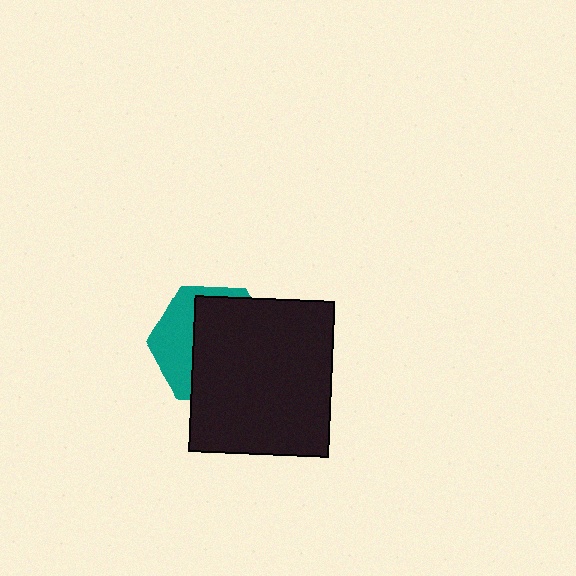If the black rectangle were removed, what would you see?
You would see the complete teal hexagon.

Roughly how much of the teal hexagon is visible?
A small part of it is visible (roughly 36%).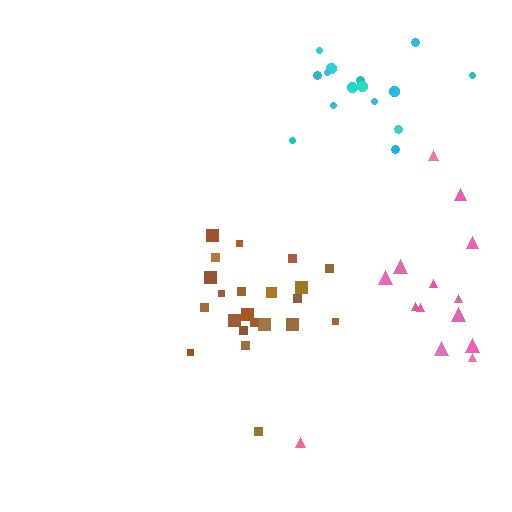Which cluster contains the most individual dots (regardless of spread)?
Brown (22).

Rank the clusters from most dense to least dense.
cyan, brown, pink.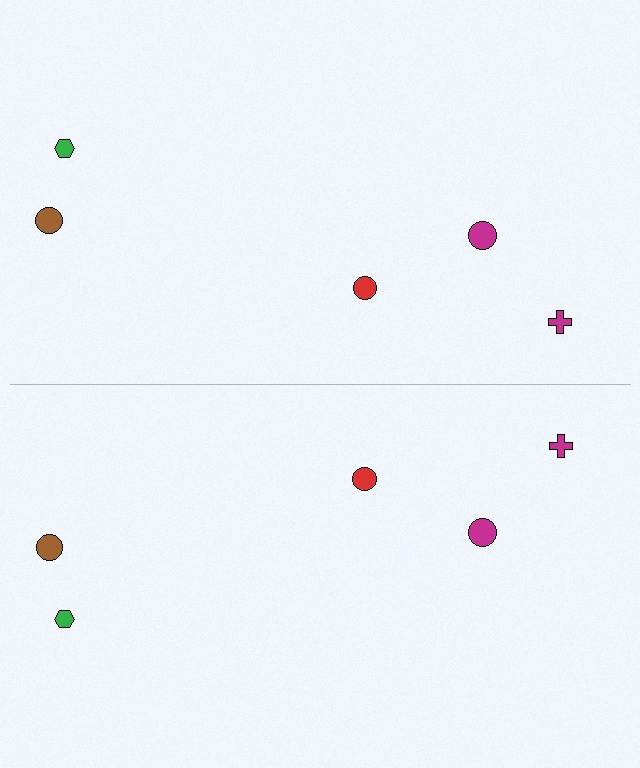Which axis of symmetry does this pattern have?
The pattern has a horizontal axis of symmetry running through the center of the image.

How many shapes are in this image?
There are 10 shapes in this image.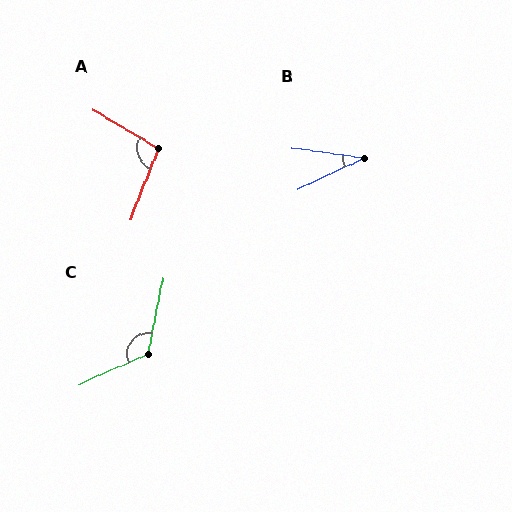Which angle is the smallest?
B, at approximately 33 degrees.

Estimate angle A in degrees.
Approximately 99 degrees.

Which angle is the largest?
C, at approximately 125 degrees.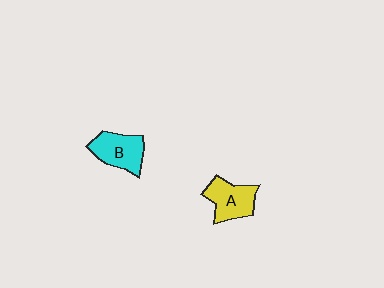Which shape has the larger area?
Shape B (cyan).